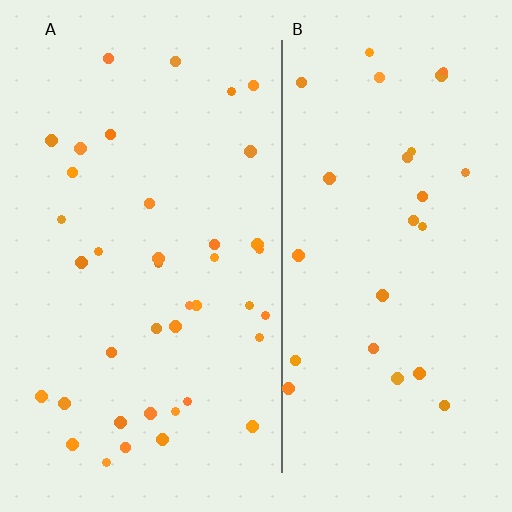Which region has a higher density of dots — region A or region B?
A (the left).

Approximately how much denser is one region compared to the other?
Approximately 1.5× — region A over region B.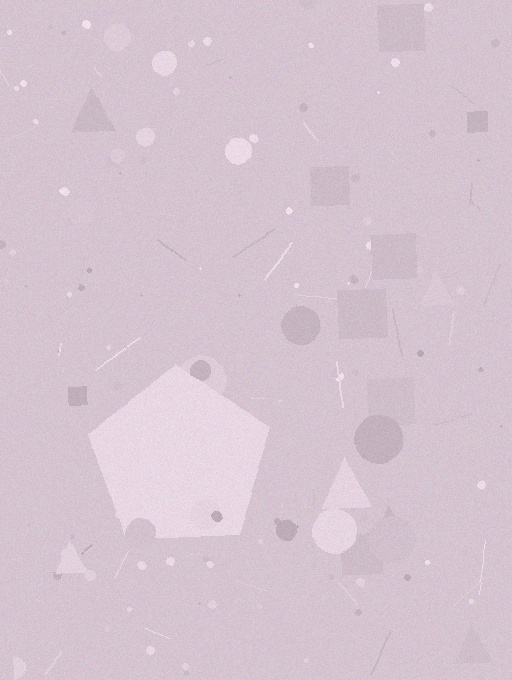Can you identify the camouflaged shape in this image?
The camouflaged shape is a pentagon.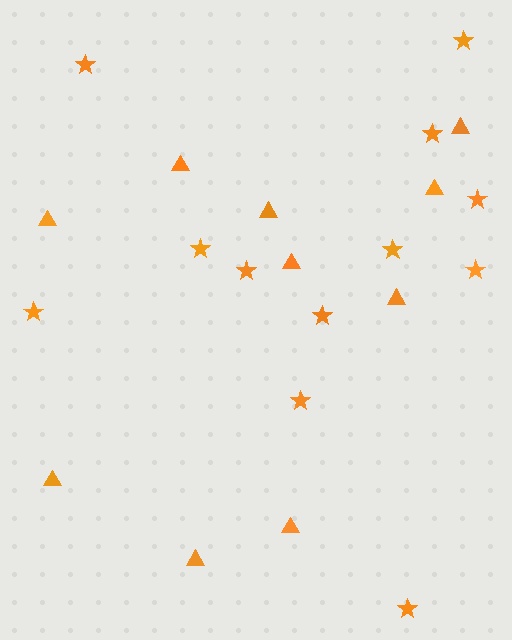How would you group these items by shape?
There are 2 groups: one group of stars (12) and one group of triangles (10).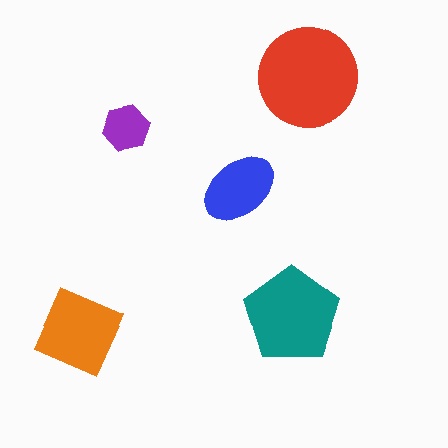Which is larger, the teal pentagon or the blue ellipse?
The teal pentagon.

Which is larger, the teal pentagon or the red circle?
The red circle.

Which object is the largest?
The red circle.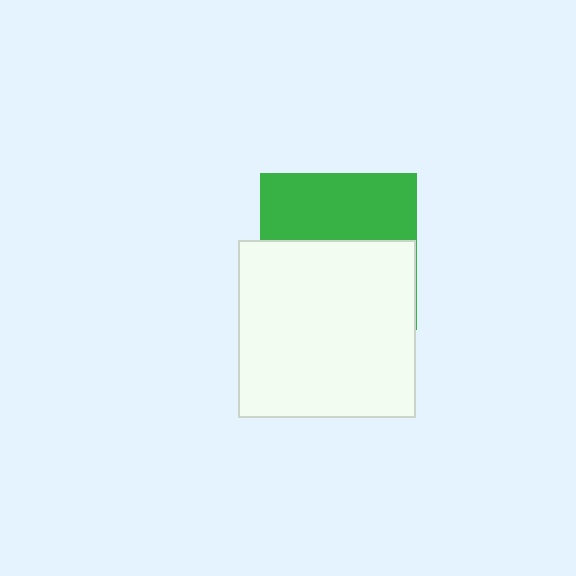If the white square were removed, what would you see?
You would see the complete green square.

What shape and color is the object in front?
The object in front is a white square.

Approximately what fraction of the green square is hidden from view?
Roughly 57% of the green square is hidden behind the white square.